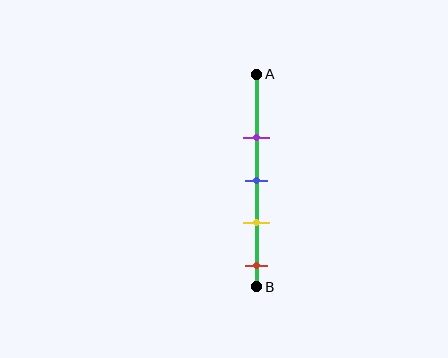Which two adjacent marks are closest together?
The blue and yellow marks are the closest adjacent pair.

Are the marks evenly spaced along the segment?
Yes, the marks are approximately evenly spaced.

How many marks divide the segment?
There are 4 marks dividing the segment.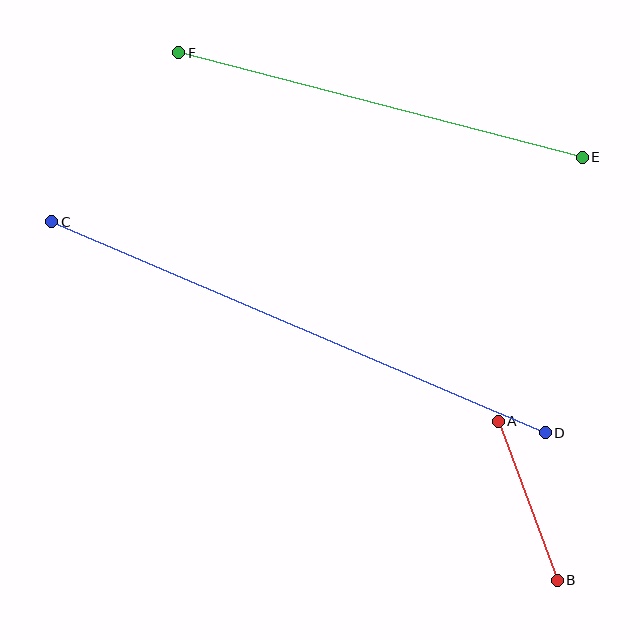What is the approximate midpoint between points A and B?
The midpoint is at approximately (528, 501) pixels.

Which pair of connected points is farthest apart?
Points C and D are farthest apart.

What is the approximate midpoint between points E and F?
The midpoint is at approximately (380, 105) pixels.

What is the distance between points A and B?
The distance is approximately 170 pixels.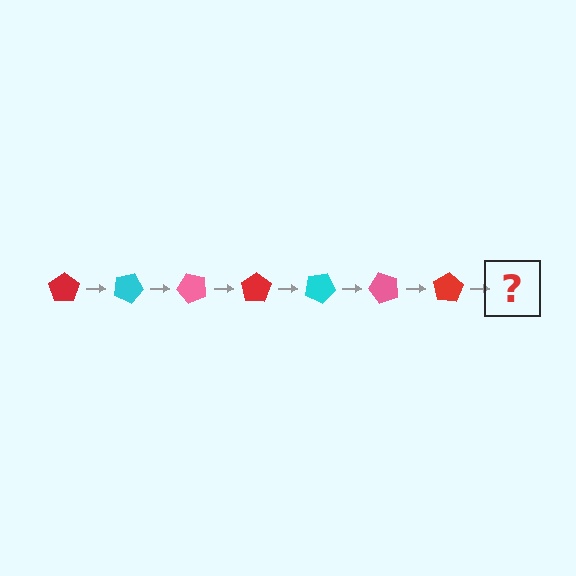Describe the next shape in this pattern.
It should be a cyan pentagon, rotated 175 degrees from the start.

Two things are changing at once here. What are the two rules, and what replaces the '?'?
The two rules are that it rotates 25 degrees each step and the color cycles through red, cyan, and pink. The '?' should be a cyan pentagon, rotated 175 degrees from the start.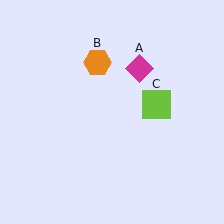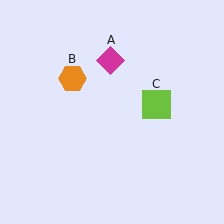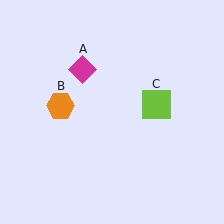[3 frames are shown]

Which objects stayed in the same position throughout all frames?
Lime square (object C) remained stationary.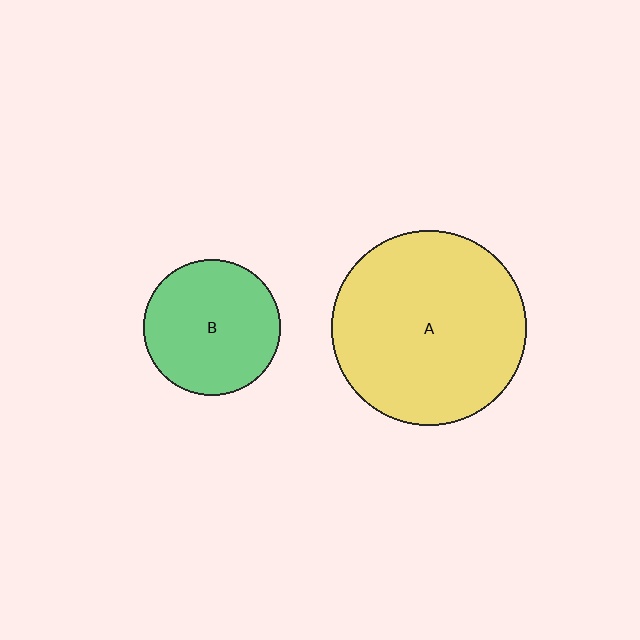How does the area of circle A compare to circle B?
Approximately 2.0 times.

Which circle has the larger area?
Circle A (yellow).